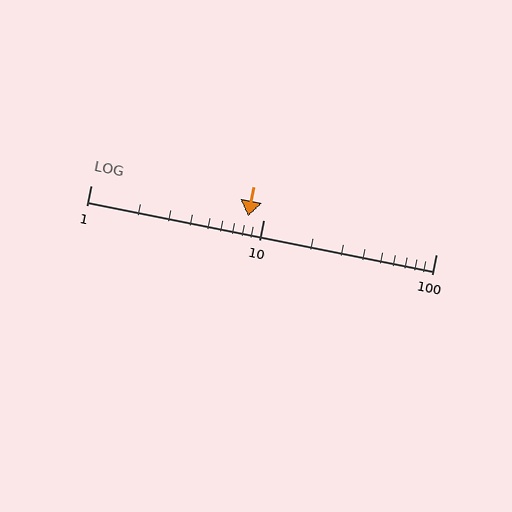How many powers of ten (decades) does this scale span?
The scale spans 2 decades, from 1 to 100.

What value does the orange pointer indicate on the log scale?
The pointer indicates approximately 8.2.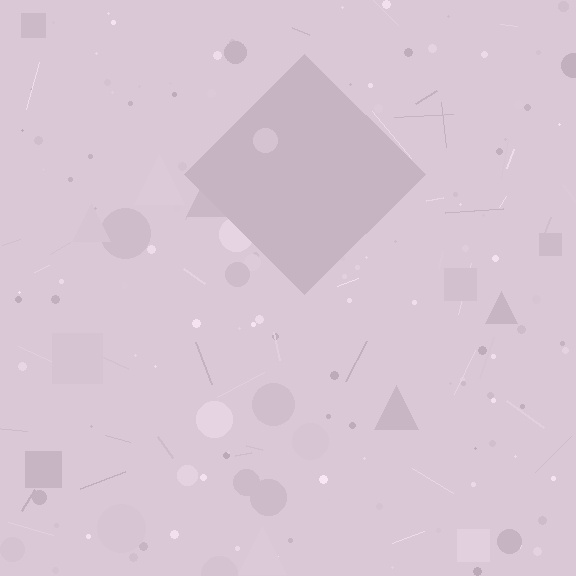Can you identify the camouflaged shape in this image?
The camouflaged shape is a diamond.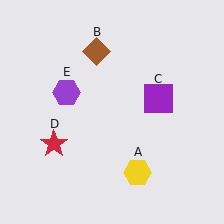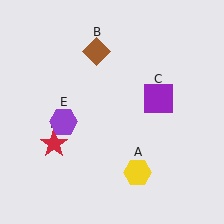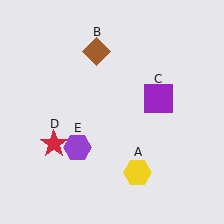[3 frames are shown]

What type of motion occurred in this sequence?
The purple hexagon (object E) rotated counterclockwise around the center of the scene.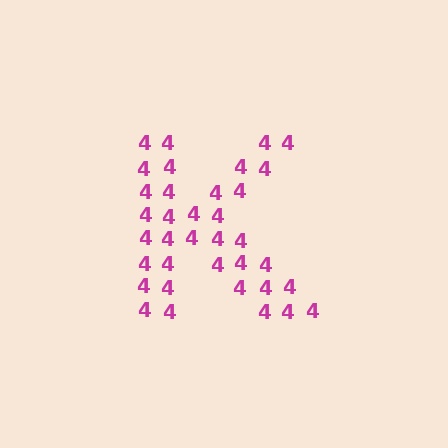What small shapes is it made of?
It is made of small digit 4's.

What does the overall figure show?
The overall figure shows the letter K.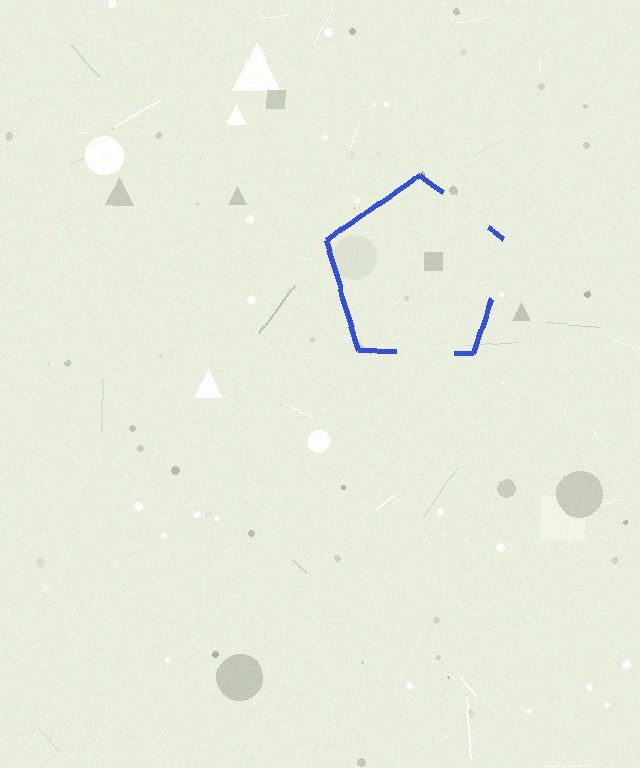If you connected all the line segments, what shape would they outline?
They would outline a pentagon.